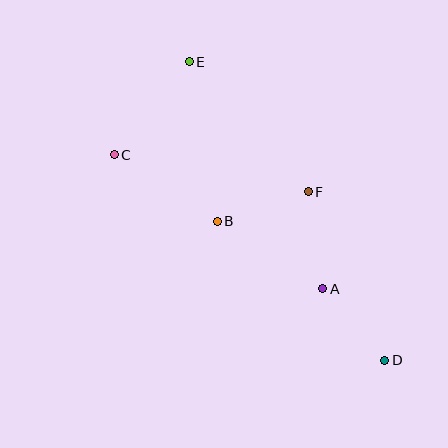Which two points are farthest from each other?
Points D and E are farthest from each other.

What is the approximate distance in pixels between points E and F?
The distance between E and F is approximately 176 pixels.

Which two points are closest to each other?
Points A and D are closest to each other.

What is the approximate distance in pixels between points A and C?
The distance between A and C is approximately 248 pixels.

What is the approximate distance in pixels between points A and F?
The distance between A and F is approximately 98 pixels.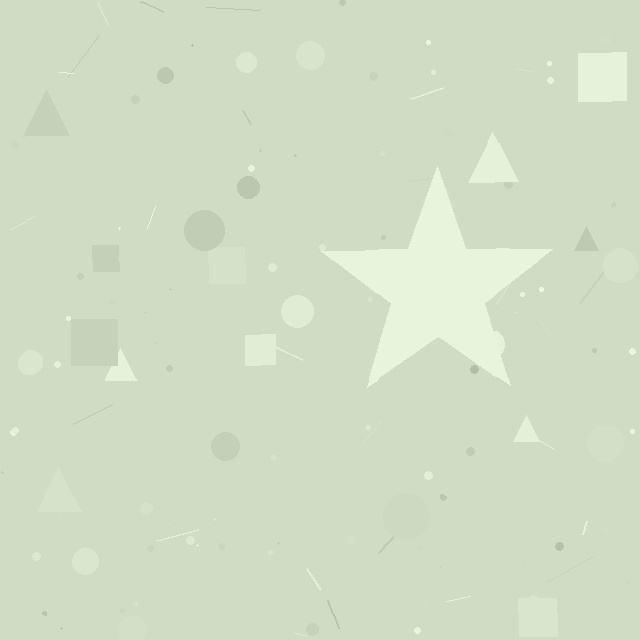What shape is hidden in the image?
A star is hidden in the image.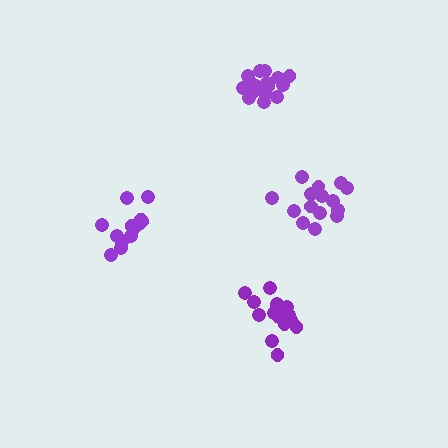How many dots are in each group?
Group 1: 16 dots, Group 2: 16 dots, Group 3: 15 dots, Group 4: 13 dots (60 total).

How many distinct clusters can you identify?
There are 4 distinct clusters.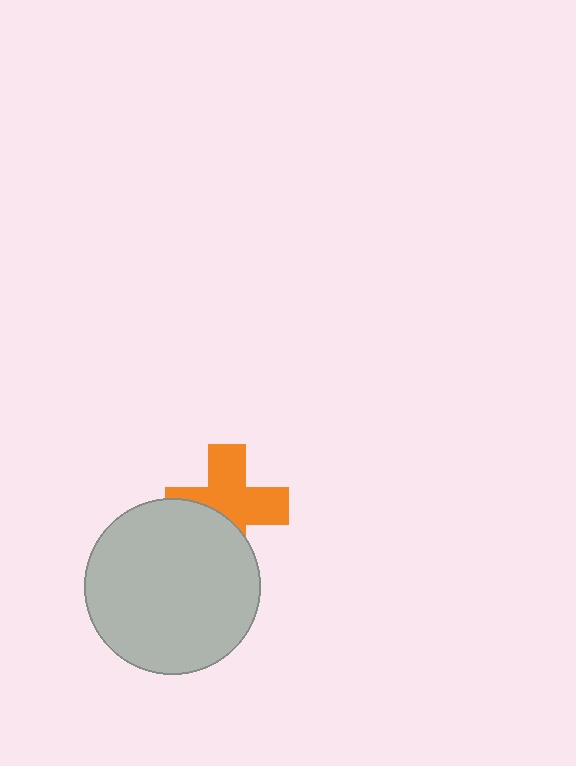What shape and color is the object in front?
The object in front is a light gray circle.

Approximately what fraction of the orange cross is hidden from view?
Roughly 37% of the orange cross is hidden behind the light gray circle.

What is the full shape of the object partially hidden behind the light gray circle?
The partially hidden object is an orange cross.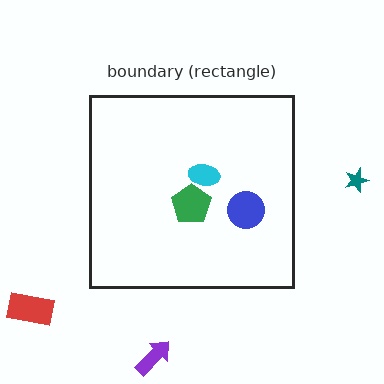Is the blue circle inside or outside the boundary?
Inside.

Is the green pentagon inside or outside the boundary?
Inside.